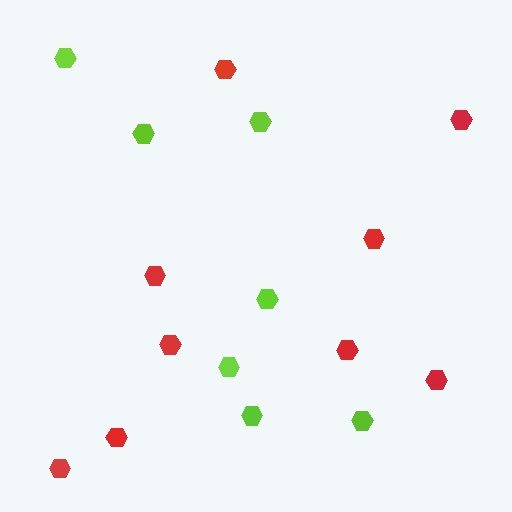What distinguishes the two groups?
There are 2 groups: one group of red hexagons (9) and one group of lime hexagons (7).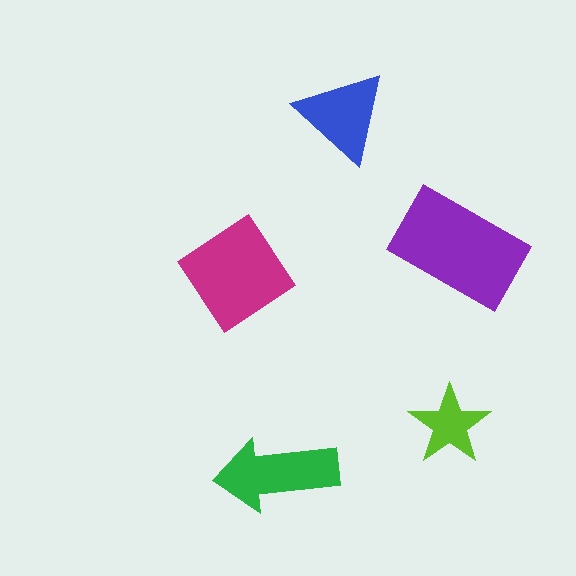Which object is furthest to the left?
The magenta diamond is leftmost.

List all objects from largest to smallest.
The purple rectangle, the magenta diamond, the green arrow, the blue triangle, the lime star.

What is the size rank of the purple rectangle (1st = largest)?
1st.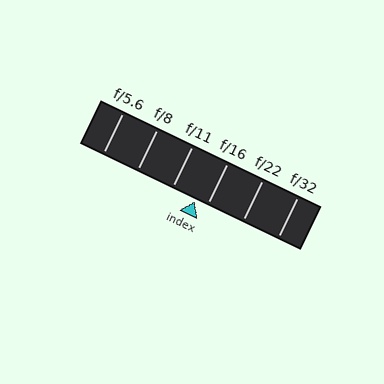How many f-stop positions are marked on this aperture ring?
There are 6 f-stop positions marked.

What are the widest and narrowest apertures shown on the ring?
The widest aperture shown is f/5.6 and the narrowest is f/32.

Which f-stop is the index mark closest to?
The index mark is closest to f/16.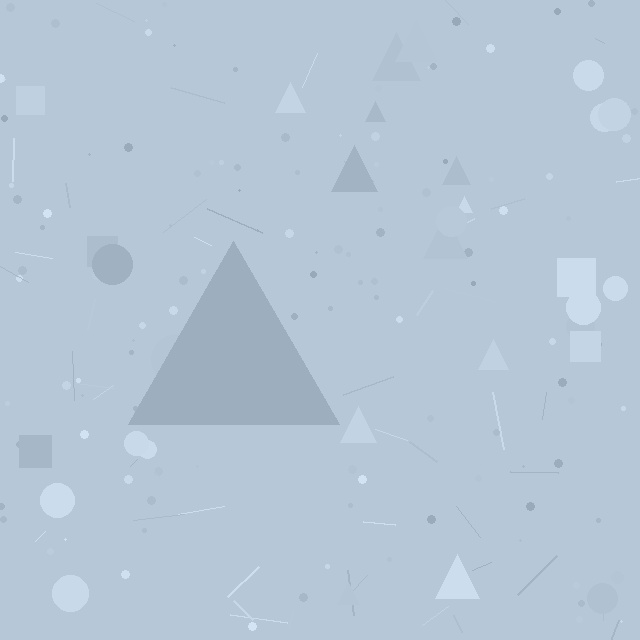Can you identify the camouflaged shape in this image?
The camouflaged shape is a triangle.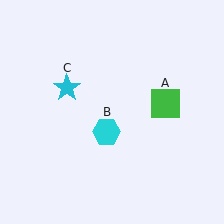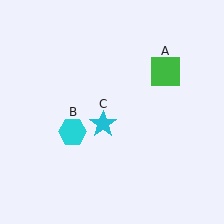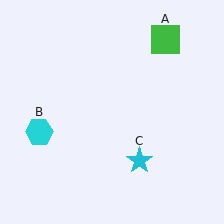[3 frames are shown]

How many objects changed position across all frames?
3 objects changed position: green square (object A), cyan hexagon (object B), cyan star (object C).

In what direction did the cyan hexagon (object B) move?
The cyan hexagon (object B) moved left.